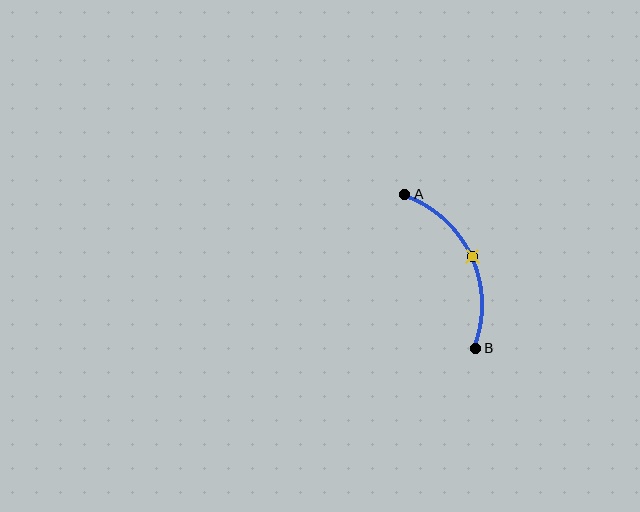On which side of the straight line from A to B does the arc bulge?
The arc bulges to the right of the straight line connecting A and B.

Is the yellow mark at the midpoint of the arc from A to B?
Yes. The yellow mark lies on the arc at equal arc-length from both A and B — it is the arc midpoint.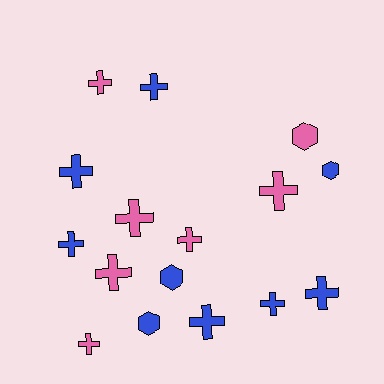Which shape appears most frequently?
Cross, with 12 objects.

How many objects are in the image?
There are 16 objects.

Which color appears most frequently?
Blue, with 9 objects.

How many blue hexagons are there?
There are 3 blue hexagons.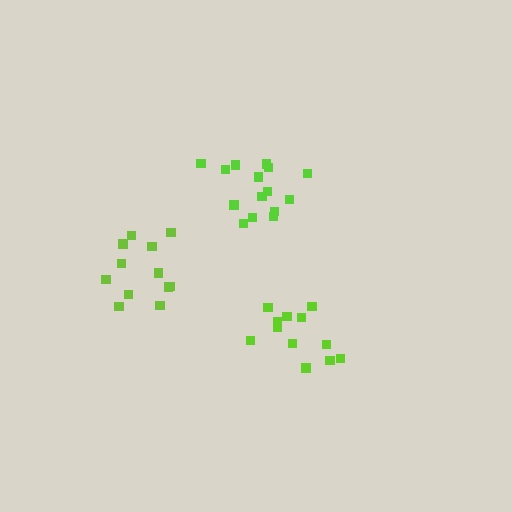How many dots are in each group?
Group 1: 12 dots, Group 2: 15 dots, Group 3: 12 dots (39 total).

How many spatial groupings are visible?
There are 3 spatial groupings.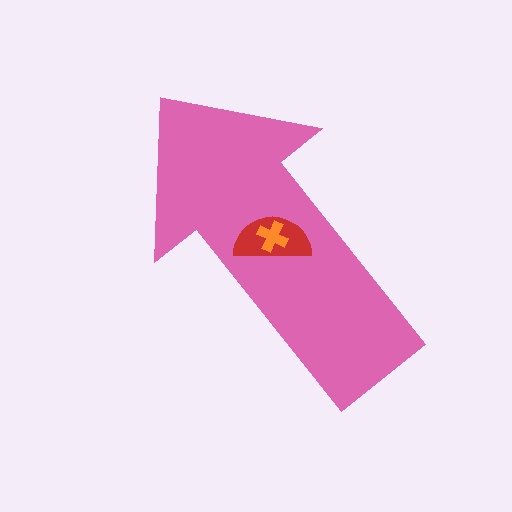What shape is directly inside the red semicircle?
The orange cross.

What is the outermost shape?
The pink arrow.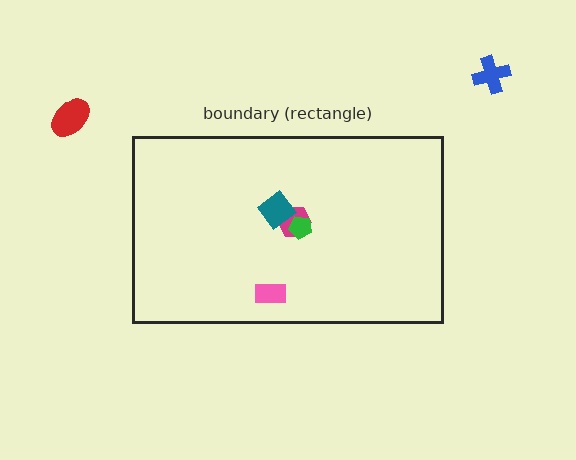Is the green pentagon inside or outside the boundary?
Inside.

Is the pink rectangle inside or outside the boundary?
Inside.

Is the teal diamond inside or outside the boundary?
Inside.